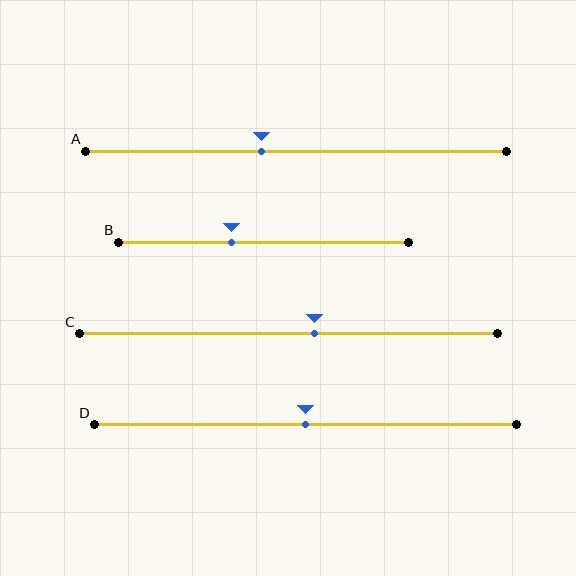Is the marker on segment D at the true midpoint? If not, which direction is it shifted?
Yes, the marker on segment D is at the true midpoint.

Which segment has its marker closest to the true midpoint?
Segment D has its marker closest to the true midpoint.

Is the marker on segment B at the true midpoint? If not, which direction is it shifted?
No, the marker on segment B is shifted to the left by about 11% of the segment length.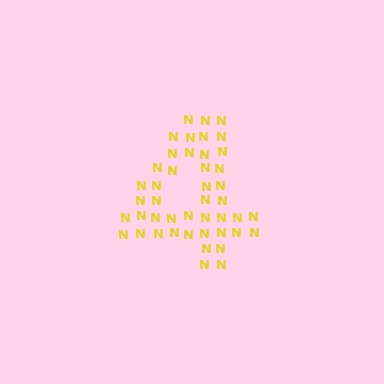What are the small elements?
The small elements are letter N's.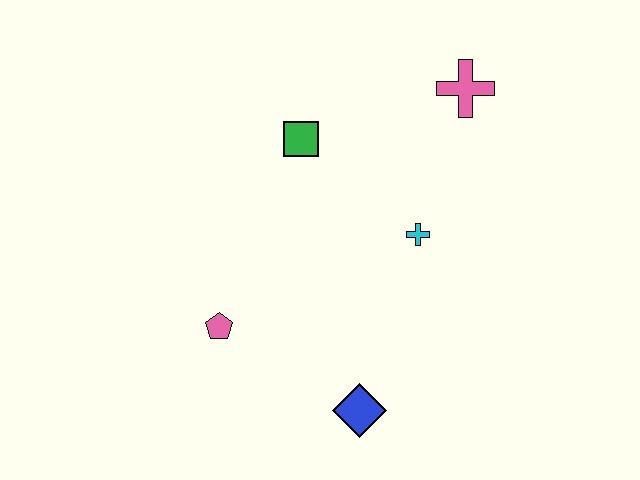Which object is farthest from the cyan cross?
The pink pentagon is farthest from the cyan cross.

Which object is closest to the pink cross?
The cyan cross is closest to the pink cross.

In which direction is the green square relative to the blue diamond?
The green square is above the blue diamond.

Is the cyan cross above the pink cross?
No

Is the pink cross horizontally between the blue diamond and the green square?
No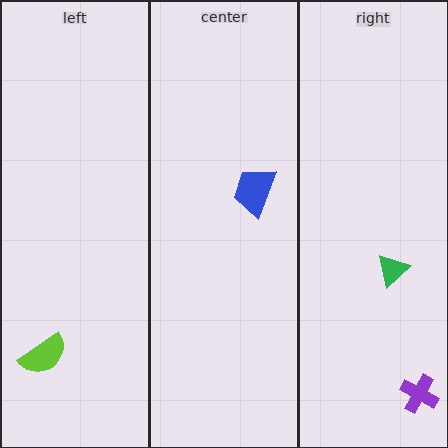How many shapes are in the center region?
1.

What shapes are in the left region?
The lime semicircle.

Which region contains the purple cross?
The right region.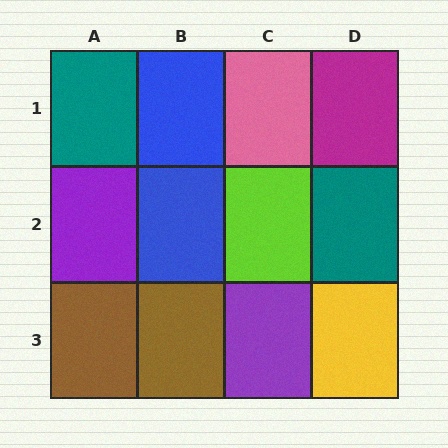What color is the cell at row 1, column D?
Magenta.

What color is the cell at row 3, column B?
Brown.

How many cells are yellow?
1 cell is yellow.